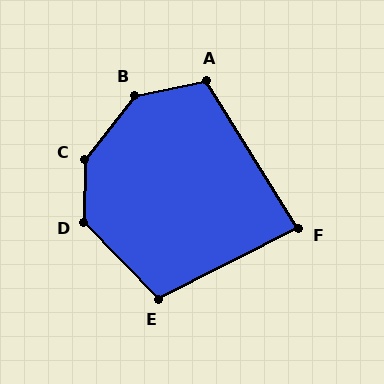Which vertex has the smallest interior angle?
F, at approximately 85 degrees.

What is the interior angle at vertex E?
Approximately 107 degrees (obtuse).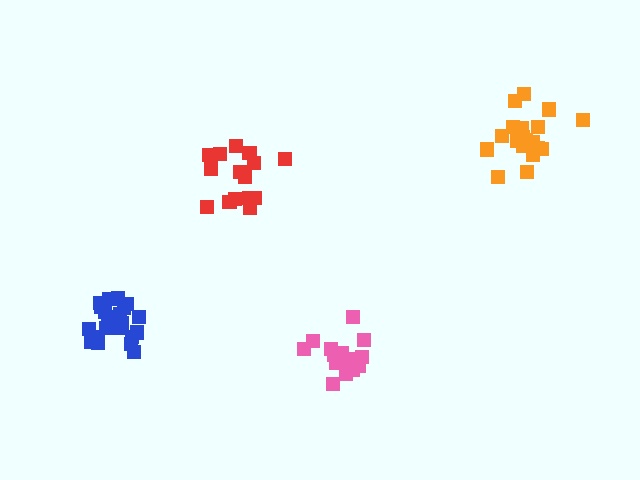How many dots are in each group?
Group 1: 16 dots, Group 2: 20 dots, Group 3: 18 dots, Group 4: 21 dots (75 total).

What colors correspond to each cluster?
The clusters are colored: red, orange, pink, blue.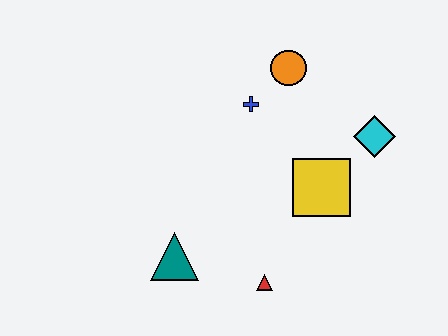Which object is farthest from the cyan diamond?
The teal triangle is farthest from the cyan diamond.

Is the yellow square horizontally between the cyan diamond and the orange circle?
Yes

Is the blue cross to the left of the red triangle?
Yes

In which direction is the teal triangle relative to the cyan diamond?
The teal triangle is to the left of the cyan diamond.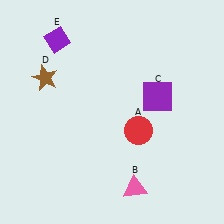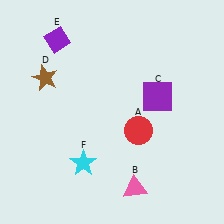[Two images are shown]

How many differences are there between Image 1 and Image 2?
There is 1 difference between the two images.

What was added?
A cyan star (F) was added in Image 2.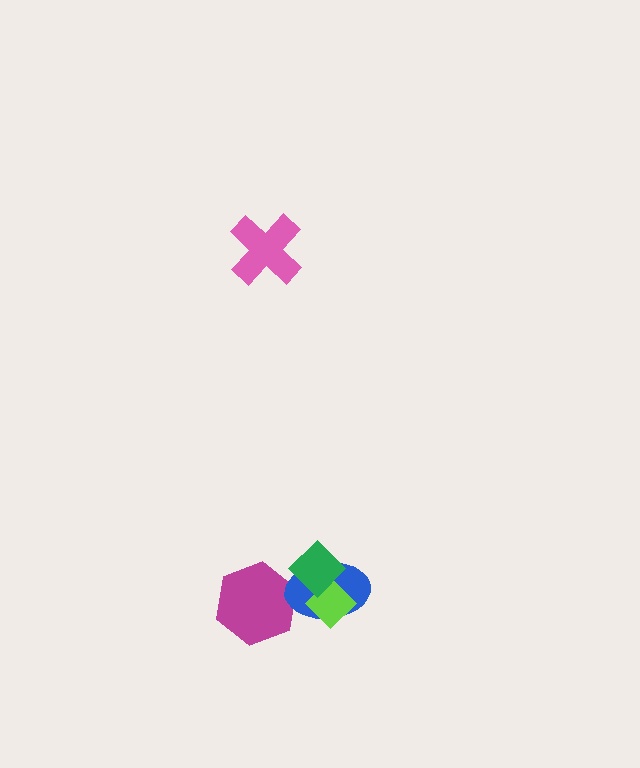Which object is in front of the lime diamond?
The green diamond is in front of the lime diamond.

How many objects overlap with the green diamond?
2 objects overlap with the green diamond.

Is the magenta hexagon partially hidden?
Yes, it is partially covered by another shape.